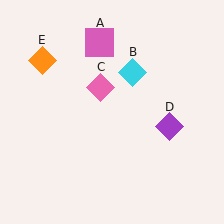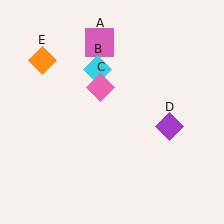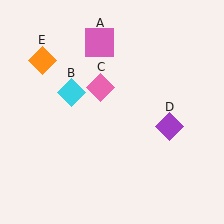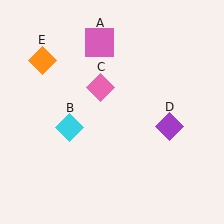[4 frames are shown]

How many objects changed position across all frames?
1 object changed position: cyan diamond (object B).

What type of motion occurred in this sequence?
The cyan diamond (object B) rotated counterclockwise around the center of the scene.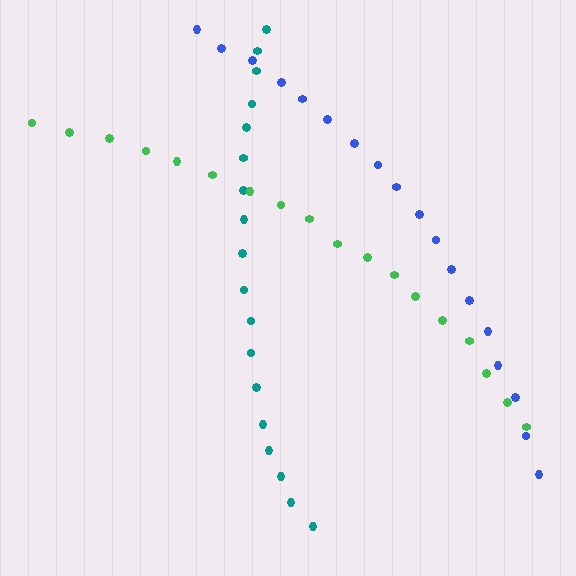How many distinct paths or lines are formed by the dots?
There are 3 distinct paths.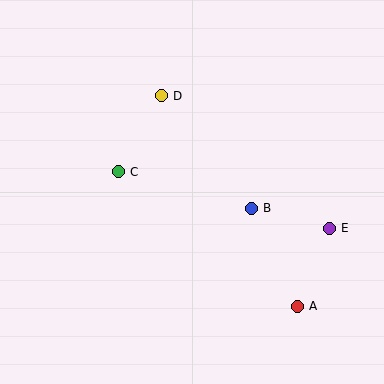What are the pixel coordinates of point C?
Point C is at (118, 172).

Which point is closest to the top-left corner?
Point D is closest to the top-left corner.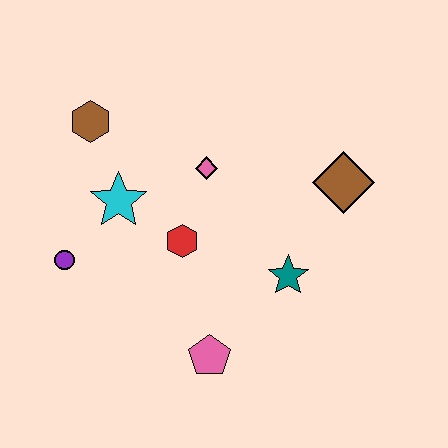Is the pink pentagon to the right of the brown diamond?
No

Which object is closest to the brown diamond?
The teal star is closest to the brown diamond.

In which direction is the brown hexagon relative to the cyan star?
The brown hexagon is above the cyan star.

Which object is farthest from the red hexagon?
The brown diamond is farthest from the red hexagon.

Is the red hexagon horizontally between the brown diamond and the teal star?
No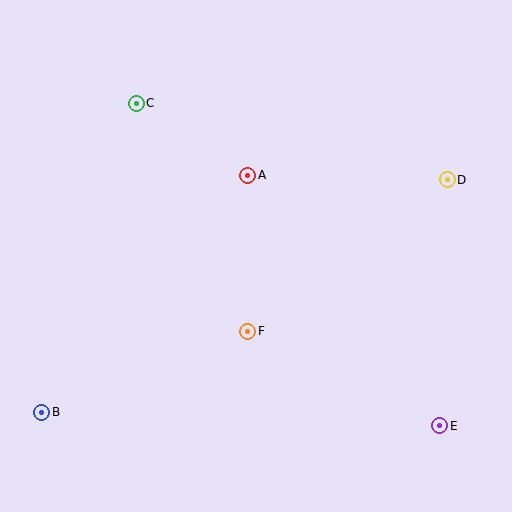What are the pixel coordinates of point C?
Point C is at (136, 103).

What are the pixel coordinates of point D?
Point D is at (447, 180).